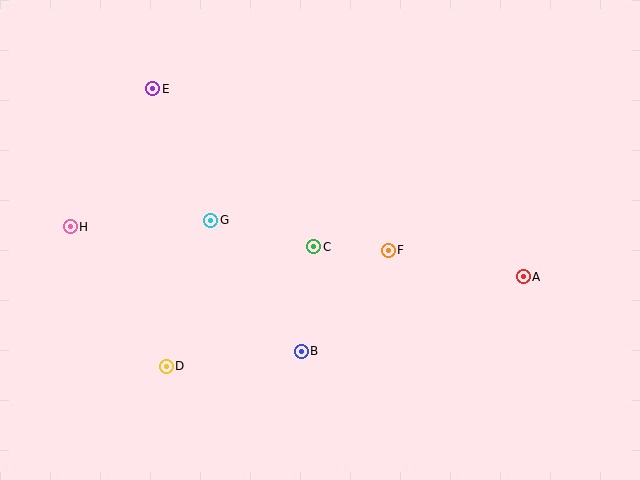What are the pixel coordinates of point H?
Point H is at (70, 227).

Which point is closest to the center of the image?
Point C at (314, 247) is closest to the center.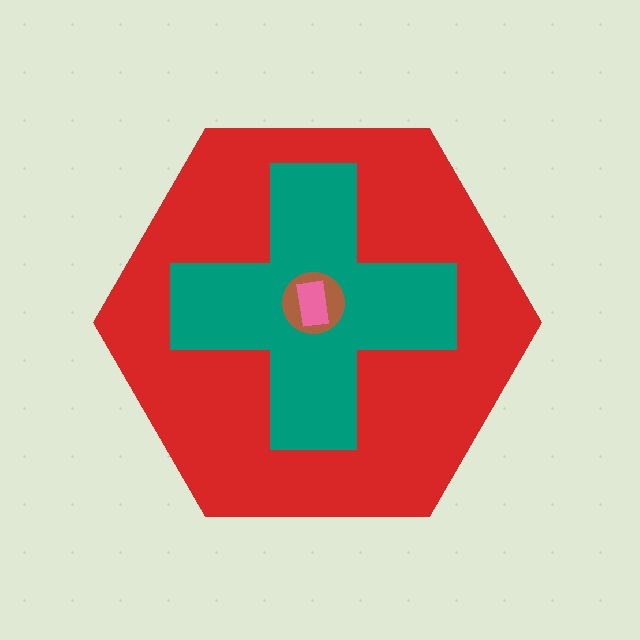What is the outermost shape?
The red hexagon.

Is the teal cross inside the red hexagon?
Yes.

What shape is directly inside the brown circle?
The pink rectangle.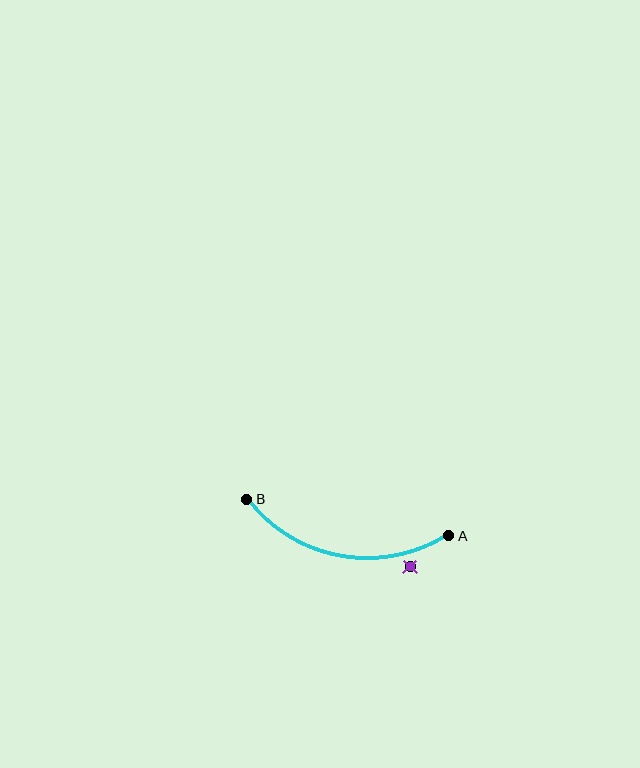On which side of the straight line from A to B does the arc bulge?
The arc bulges below the straight line connecting A and B.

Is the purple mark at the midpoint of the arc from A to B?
No — the purple mark does not lie on the arc at all. It sits slightly outside the curve.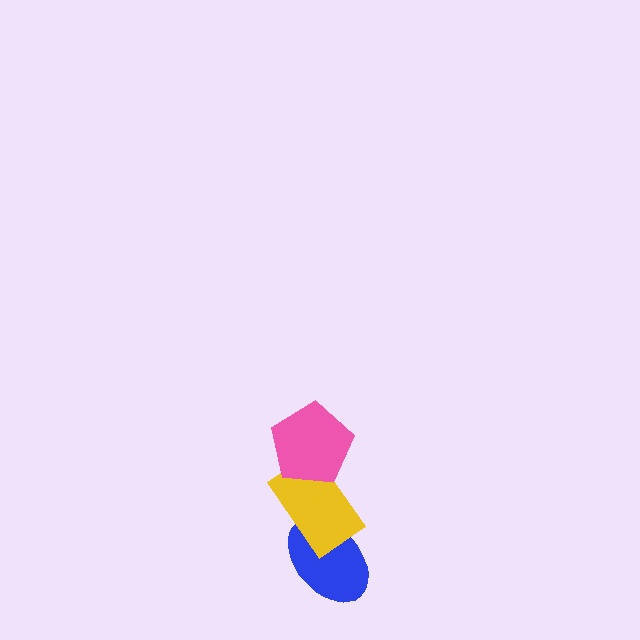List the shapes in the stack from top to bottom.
From top to bottom: the pink pentagon, the yellow rectangle, the blue ellipse.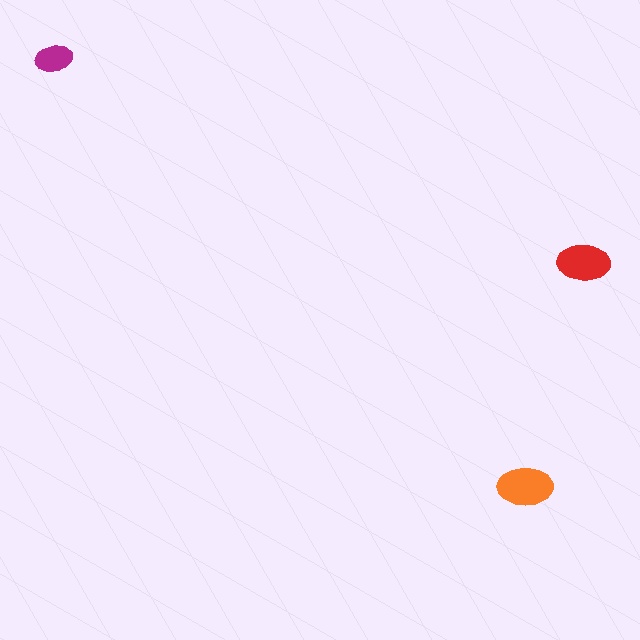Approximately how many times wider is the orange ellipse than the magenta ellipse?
About 1.5 times wider.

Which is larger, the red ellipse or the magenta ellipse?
The red one.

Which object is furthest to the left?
The magenta ellipse is leftmost.